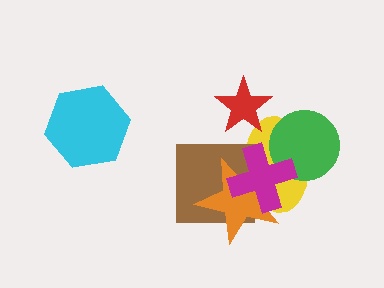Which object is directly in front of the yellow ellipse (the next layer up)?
The green circle is directly in front of the yellow ellipse.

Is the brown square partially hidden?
Yes, it is partially covered by another shape.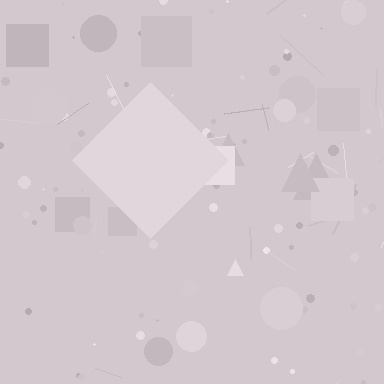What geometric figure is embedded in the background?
A diamond is embedded in the background.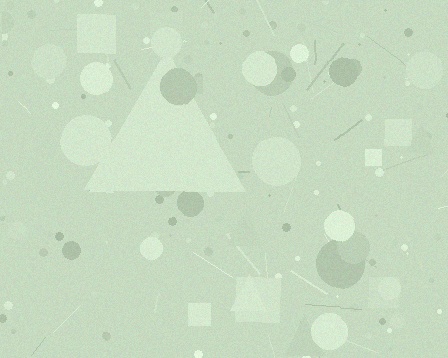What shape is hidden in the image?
A triangle is hidden in the image.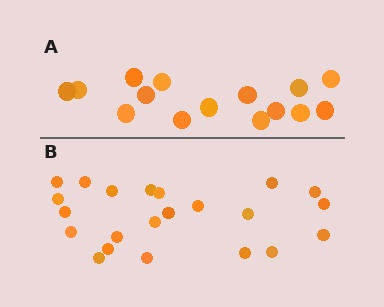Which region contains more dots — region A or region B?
Region B (the bottom region) has more dots.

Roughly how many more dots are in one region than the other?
Region B has roughly 8 or so more dots than region A.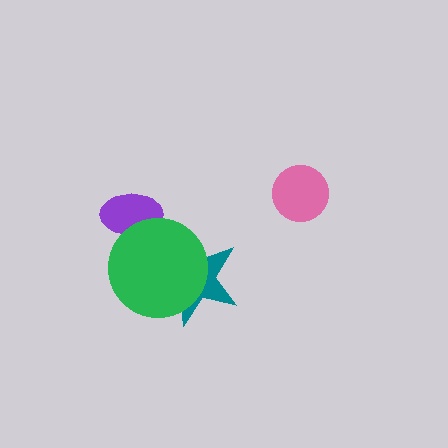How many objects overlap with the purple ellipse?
1 object overlaps with the purple ellipse.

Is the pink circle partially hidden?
No, no other shape covers it.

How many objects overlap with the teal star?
1 object overlaps with the teal star.